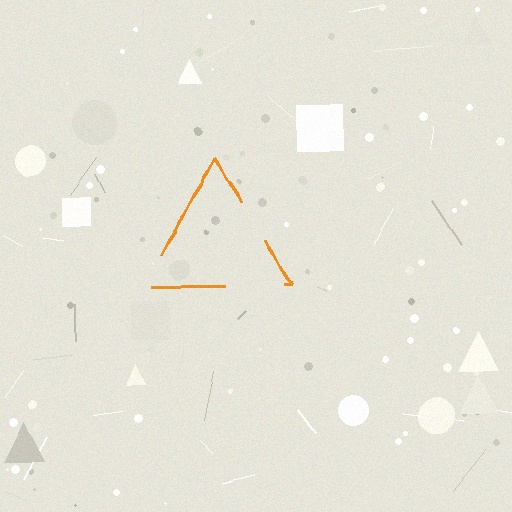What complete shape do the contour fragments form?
The contour fragments form a triangle.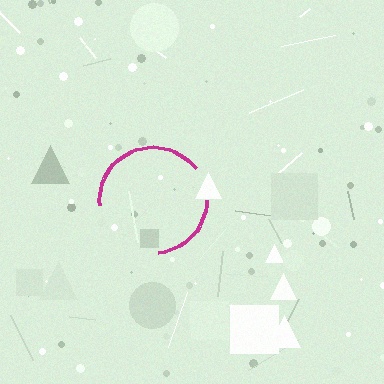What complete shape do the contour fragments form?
The contour fragments form a circle.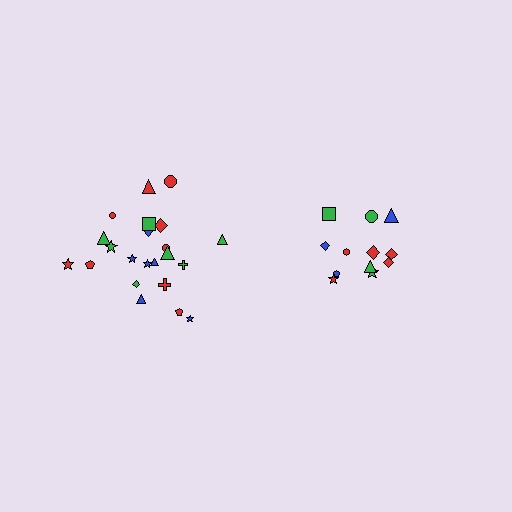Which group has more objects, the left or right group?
The left group.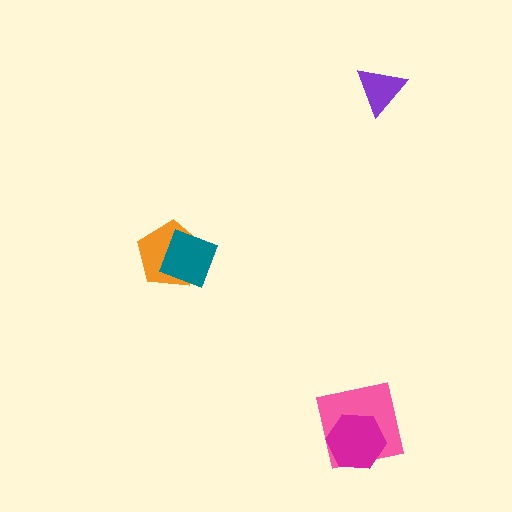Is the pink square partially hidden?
Yes, it is partially covered by another shape.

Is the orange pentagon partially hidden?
Yes, it is partially covered by another shape.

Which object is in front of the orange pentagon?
The teal diamond is in front of the orange pentagon.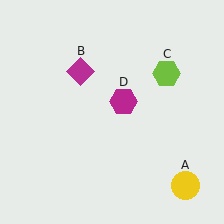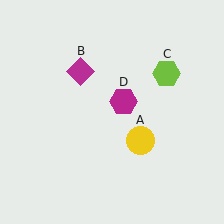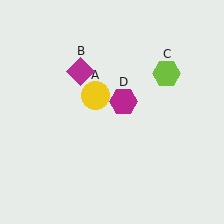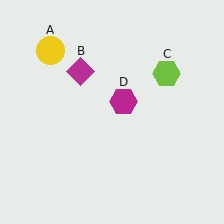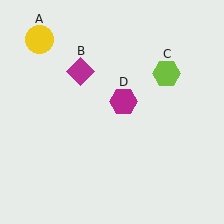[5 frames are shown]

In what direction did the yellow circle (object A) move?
The yellow circle (object A) moved up and to the left.